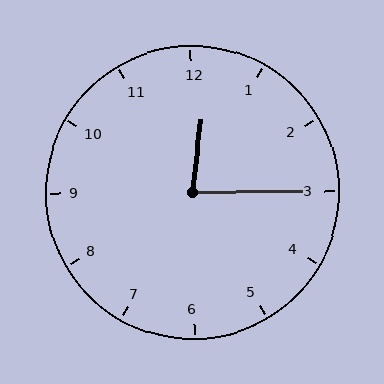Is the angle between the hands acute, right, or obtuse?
It is acute.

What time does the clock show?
12:15.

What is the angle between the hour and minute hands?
Approximately 82 degrees.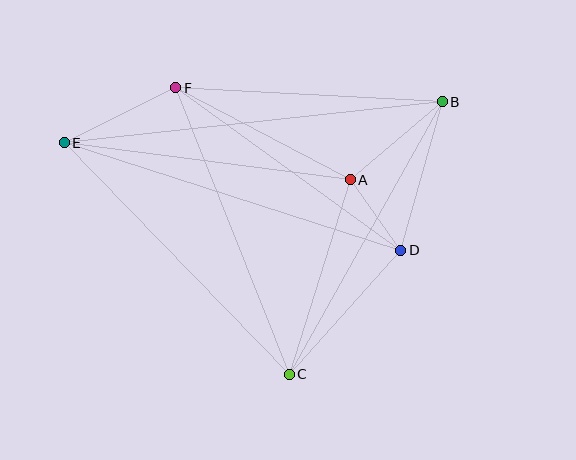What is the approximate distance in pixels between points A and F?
The distance between A and F is approximately 197 pixels.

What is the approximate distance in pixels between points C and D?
The distance between C and D is approximately 167 pixels.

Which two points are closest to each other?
Points A and D are closest to each other.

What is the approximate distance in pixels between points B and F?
The distance between B and F is approximately 267 pixels.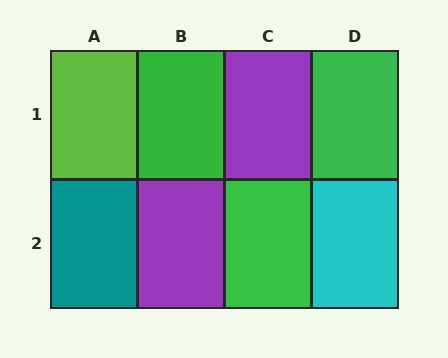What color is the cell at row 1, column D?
Green.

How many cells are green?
3 cells are green.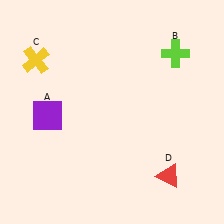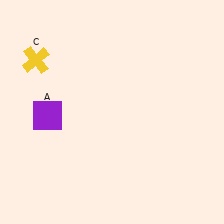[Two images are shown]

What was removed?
The red triangle (D), the lime cross (B) were removed in Image 2.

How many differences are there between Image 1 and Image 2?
There are 2 differences between the two images.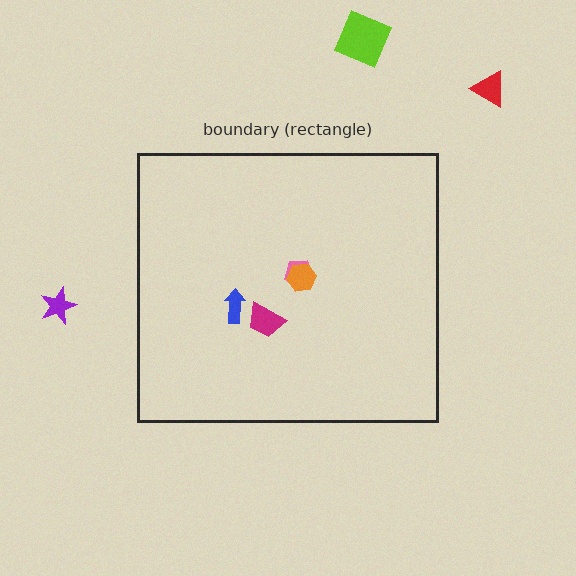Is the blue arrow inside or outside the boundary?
Inside.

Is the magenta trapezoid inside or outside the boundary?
Inside.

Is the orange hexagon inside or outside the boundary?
Inside.